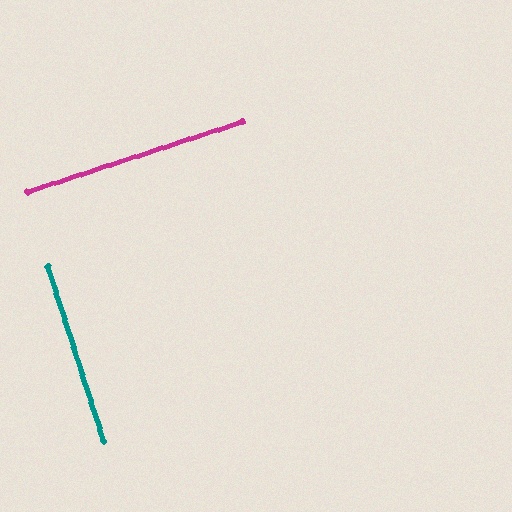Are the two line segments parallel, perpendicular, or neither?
Perpendicular — they meet at approximately 90°.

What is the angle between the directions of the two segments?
Approximately 90 degrees.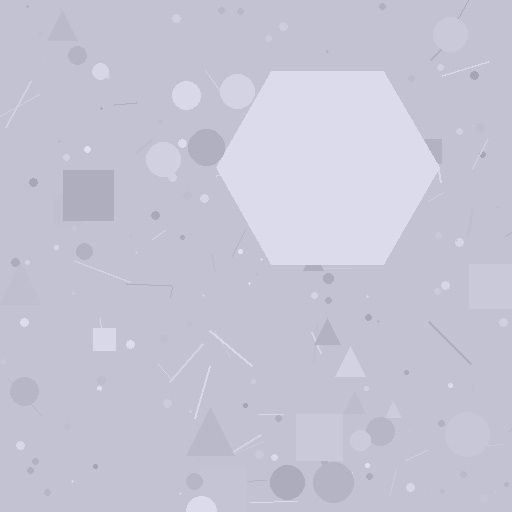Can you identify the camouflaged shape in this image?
The camouflaged shape is a hexagon.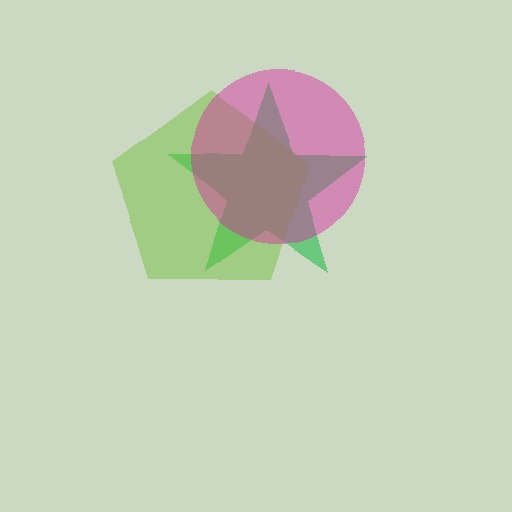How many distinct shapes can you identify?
There are 3 distinct shapes: a green star, a lime pentagon, a magenta circle.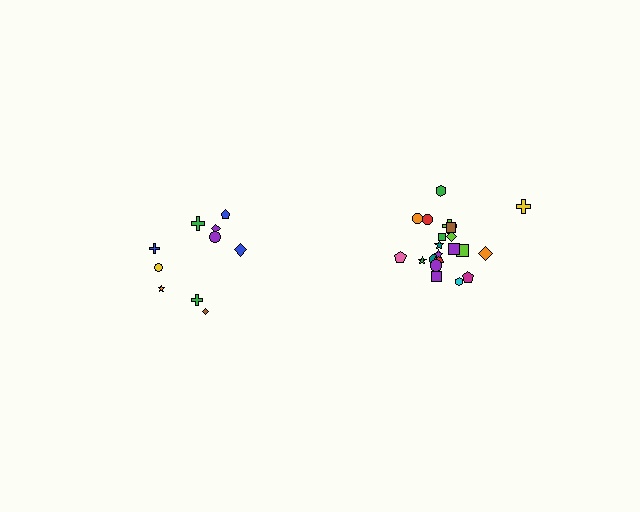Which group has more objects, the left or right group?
The right group.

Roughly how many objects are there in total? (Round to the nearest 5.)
Roughly 30 objects in total.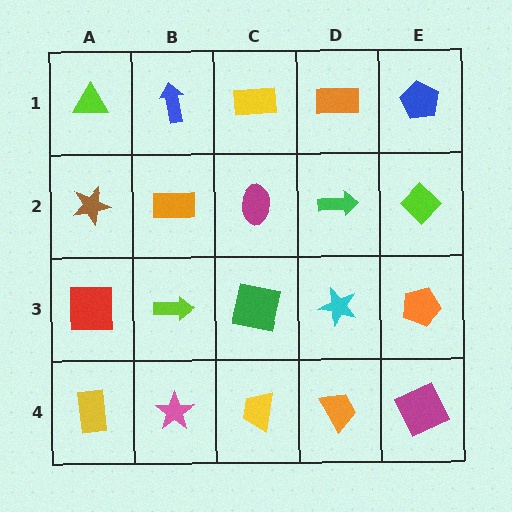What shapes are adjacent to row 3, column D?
A green arrow (row 2, column D), an orange trapezoid (row 4, column D), a green square (row 3, column C), an orange pentagon (row 3, column E).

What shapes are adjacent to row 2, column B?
A blue arrow (row 1, column B), a lime arrow (row 3, column B), a brown star (row 2, column A), a magenta ellipse (row 2, column C).